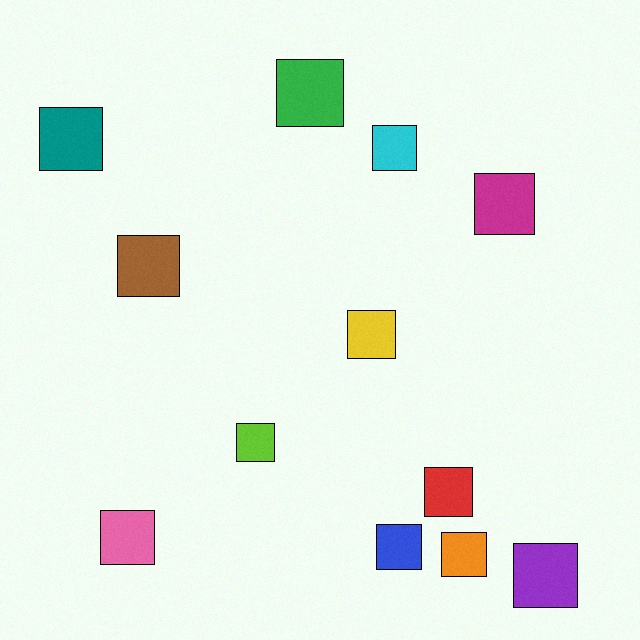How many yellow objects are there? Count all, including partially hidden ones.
There is 1 yellow object.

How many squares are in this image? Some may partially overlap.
There are 12 squares.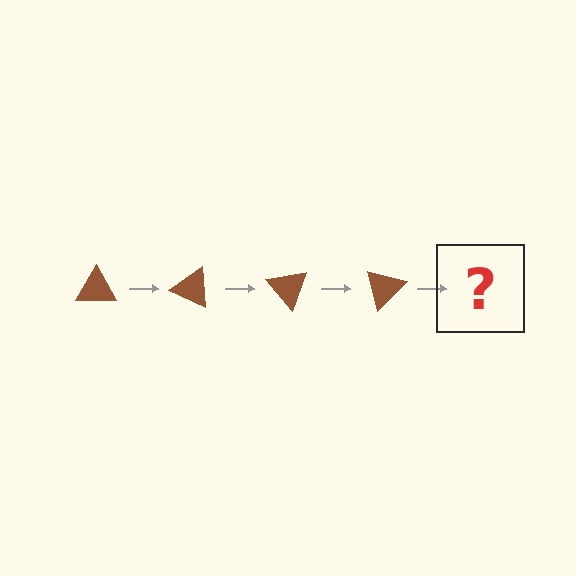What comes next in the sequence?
The next element should be a brown triangle rotated 100 degrees.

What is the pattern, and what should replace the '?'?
The pattern is that the triangle rotates 25 degrees each step. The '?' should be a brown triangle rotated 100 degrees.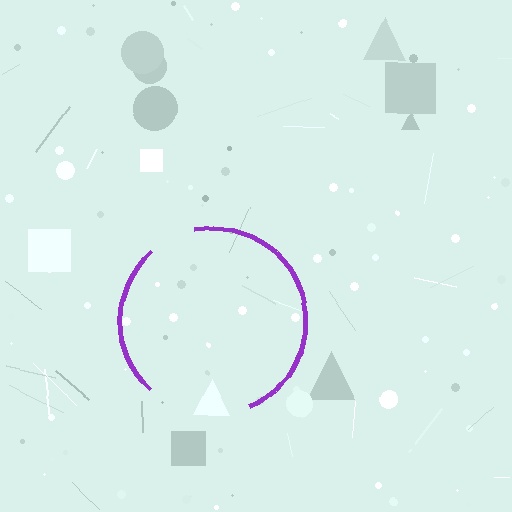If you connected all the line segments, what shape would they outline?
They would outline a circle.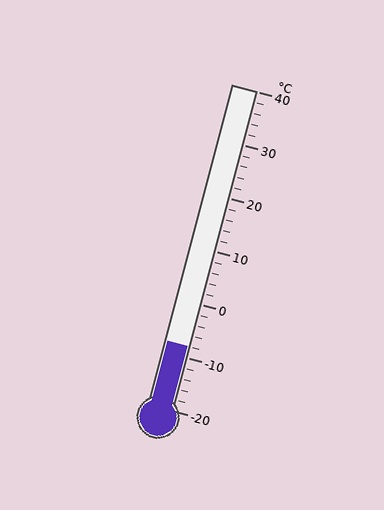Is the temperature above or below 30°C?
The temperature is below 30°C.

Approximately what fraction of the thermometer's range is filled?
The thermometer is filled to approximately 20% of its range.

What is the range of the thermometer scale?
The thermometer scale ranges from -20°C to 40°C.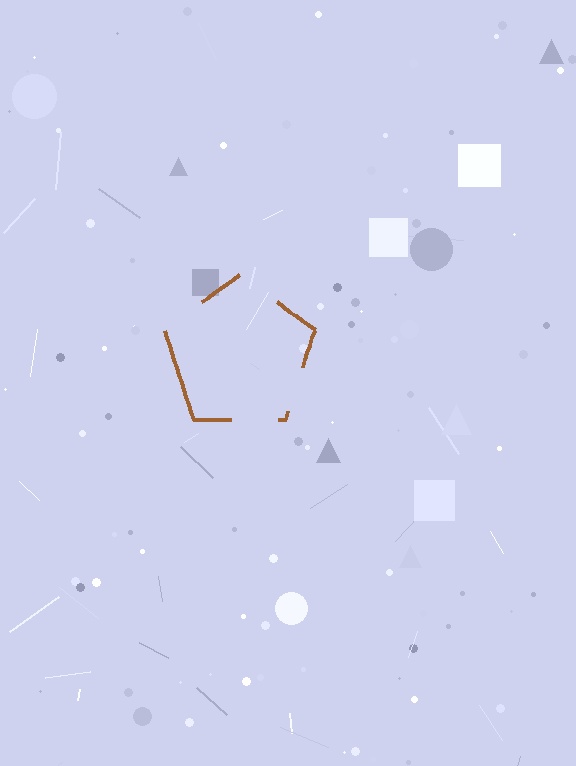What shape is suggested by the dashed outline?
The dashed outline suggests a pentagon.